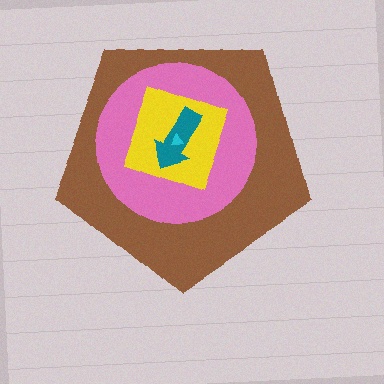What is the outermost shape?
The brown pentagon.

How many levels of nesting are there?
5.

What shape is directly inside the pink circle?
The yellow square.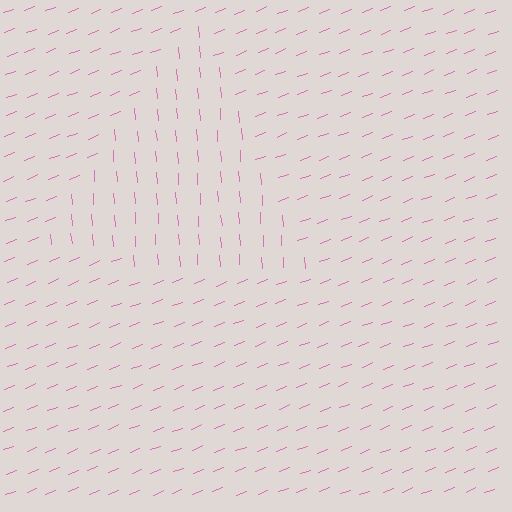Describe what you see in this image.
The image is filled with small pink line segments. A triangle region in the image has lines oriented differently from the surrounding lines, creating a visible texture boundary.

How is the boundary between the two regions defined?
The boundary is defined purely by a change in line orientation (approximately 73 degrees difference). All lines are the same color and thickness.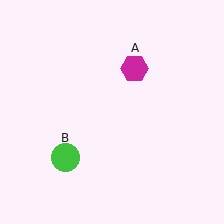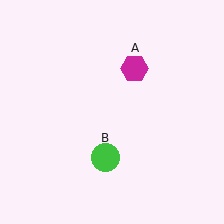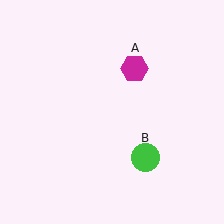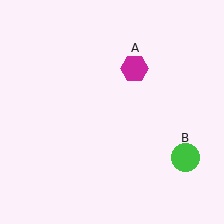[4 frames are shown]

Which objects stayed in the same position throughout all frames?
Magenta hexagon (object A) remained stationary.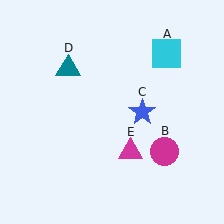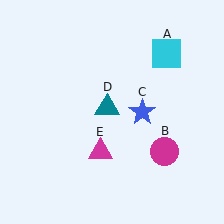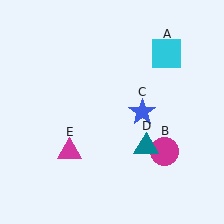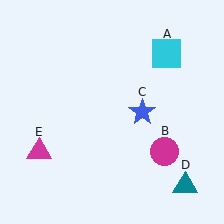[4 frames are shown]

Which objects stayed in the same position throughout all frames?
Cyan square (object A) and magenta circle (object B) and blue star (object C) remained stationary.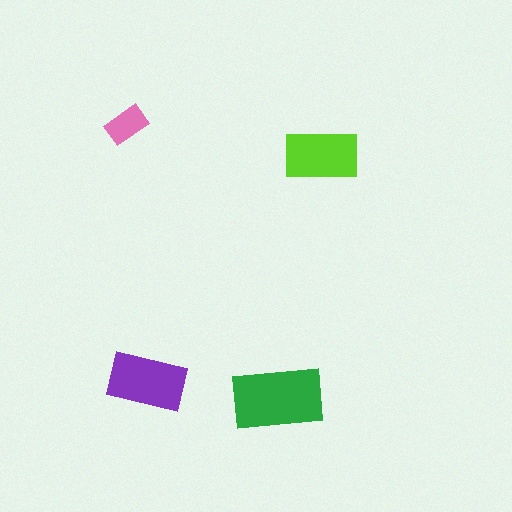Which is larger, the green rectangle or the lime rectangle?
The green one.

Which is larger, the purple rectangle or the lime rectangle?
The purple one.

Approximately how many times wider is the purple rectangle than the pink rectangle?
About 2 times wider.